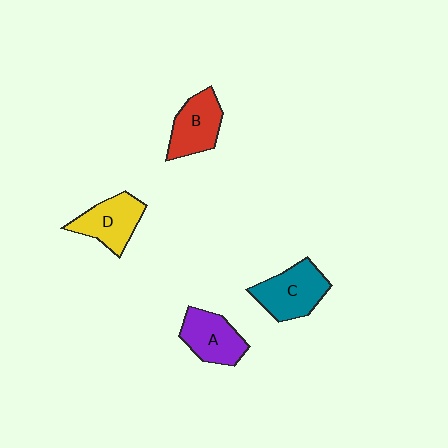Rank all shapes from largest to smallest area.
From largest to smallest: C (teal), D (yellow), B (red), A (purple).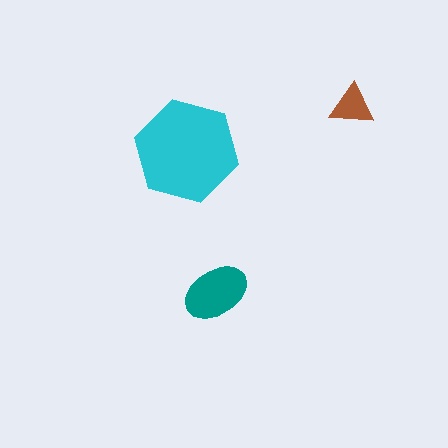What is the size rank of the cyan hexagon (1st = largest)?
1st.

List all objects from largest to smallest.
The cyan hexagon, the teal ellipse, the brown triangle.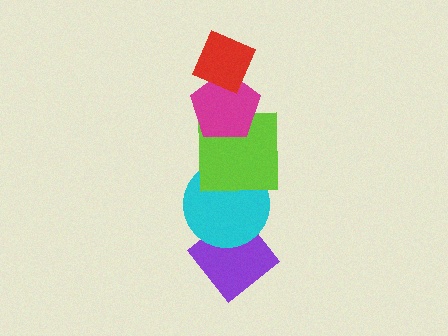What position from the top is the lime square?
The lime square is 3rd from the top.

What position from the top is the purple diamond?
The purple diamond is 5th from the top.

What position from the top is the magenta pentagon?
The magenta pentagon is 2nd from the top.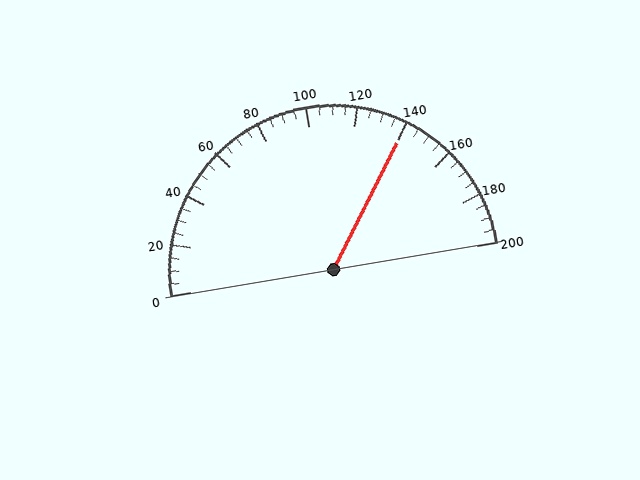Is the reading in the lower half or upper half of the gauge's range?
The reading is in the upper half of the range (0 to 200).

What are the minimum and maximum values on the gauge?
The gauge ranges from 0 to 200.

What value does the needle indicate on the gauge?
The needle indicates approximately 140.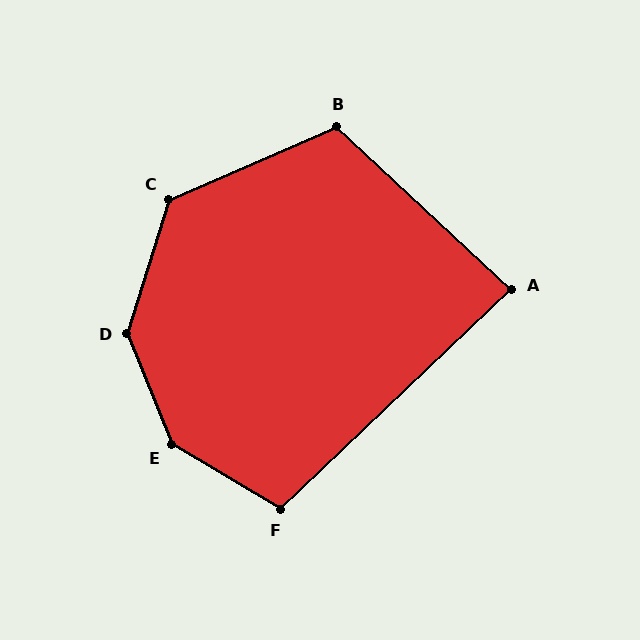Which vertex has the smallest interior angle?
A, at approximately 87 degrees.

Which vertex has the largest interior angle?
E, at approximately 143 degrees.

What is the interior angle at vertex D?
Approximately 141 degrees (obtuse).